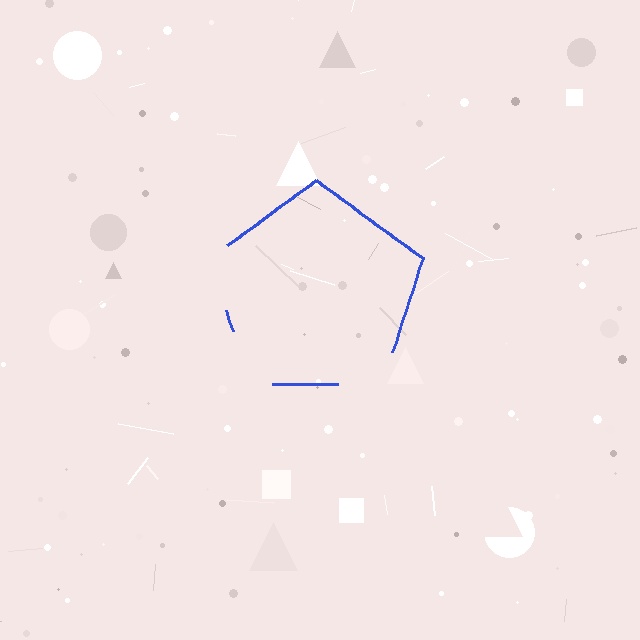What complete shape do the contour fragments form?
The contour fragments form a pentagon.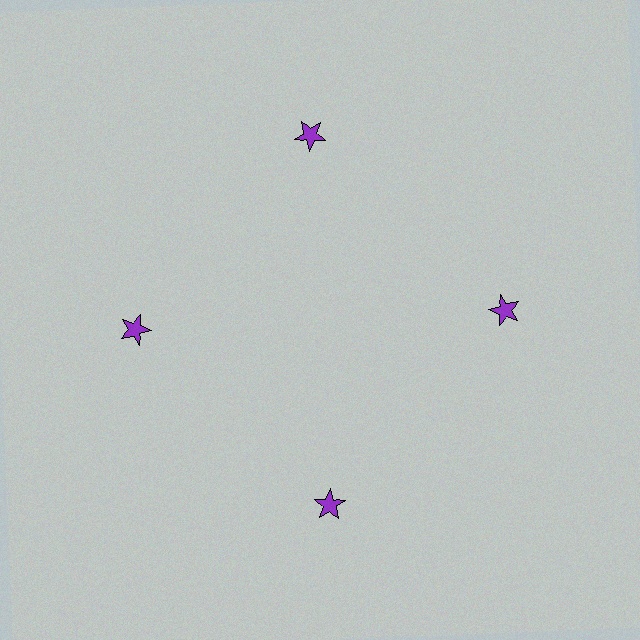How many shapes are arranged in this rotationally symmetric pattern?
There are 4 shapes, arranged in 4 groups of 1.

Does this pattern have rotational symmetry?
Yes, this pattern has 4-fold rotational symmetry. It looks the same after rotating 90 degrees around the center.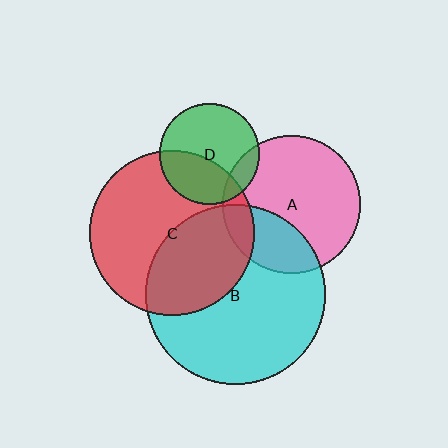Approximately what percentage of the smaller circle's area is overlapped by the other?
Approximately 30%.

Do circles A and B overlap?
Yes.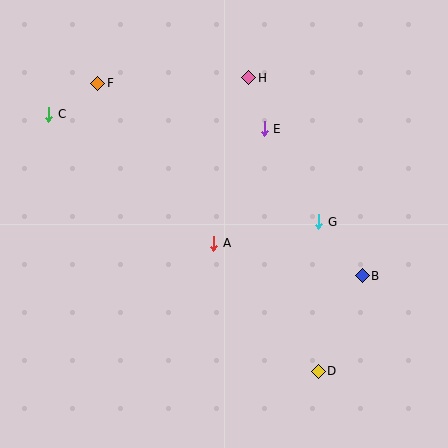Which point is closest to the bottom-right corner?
Point D is closest to the bottom-right corner.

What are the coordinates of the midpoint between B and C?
The midpoint between B and C is at (205, 195).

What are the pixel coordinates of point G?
Point G is at (319, 222).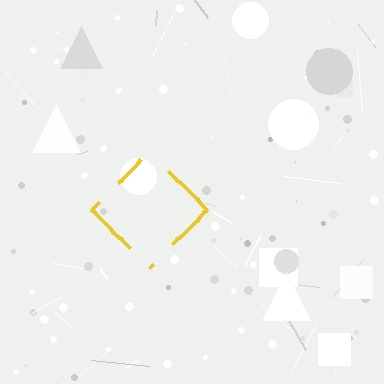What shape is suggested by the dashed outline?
The dashed outline suggests a diamond.